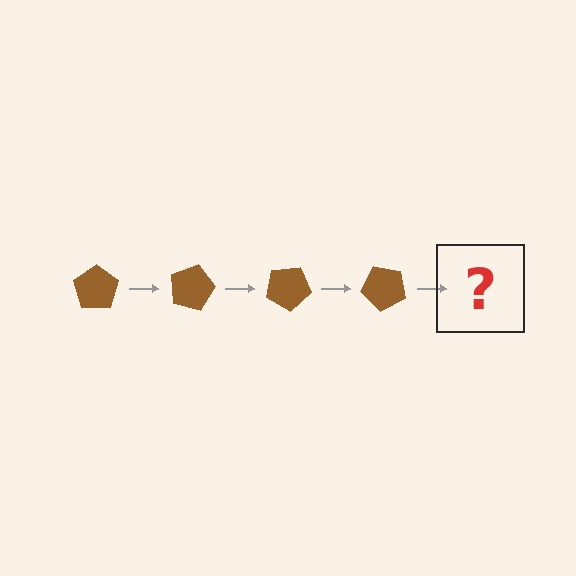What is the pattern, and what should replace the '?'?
The pattern is that the pentagon rotates 15 degrees each step. The '?' should be a brown pentagon rotated 60 degrees.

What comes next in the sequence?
The next element should be a brown pentagon rotated 60 degrees.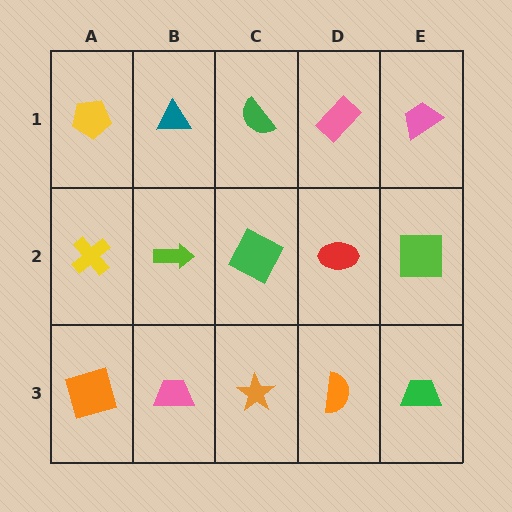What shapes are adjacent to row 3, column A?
A yellow cross (row 2, column A), a pink trapezoid (row 3, column B).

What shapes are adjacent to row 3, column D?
A red ellipse (row 2, column D), an orange star (row 3, column C), a green trapezoid (row 3, column E).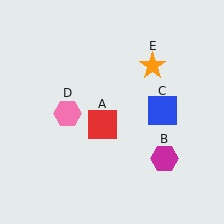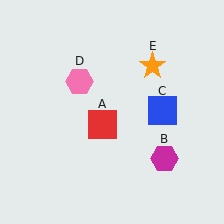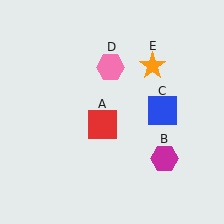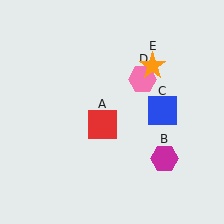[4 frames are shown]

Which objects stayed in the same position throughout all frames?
Red square (object A) and magenta hexagon (object B) and blue square (object C) and orange star (object E) remained stationary.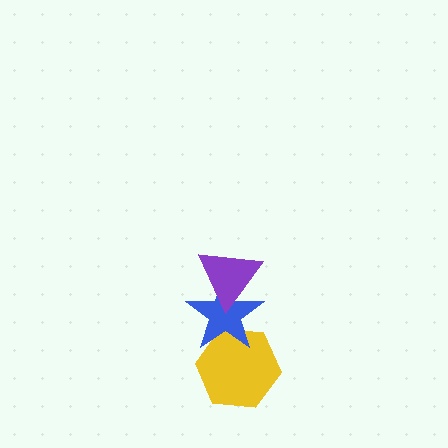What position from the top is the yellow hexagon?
The yellow hexagon is 3rd from the top.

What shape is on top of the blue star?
The purple triangle is on top of the blue star.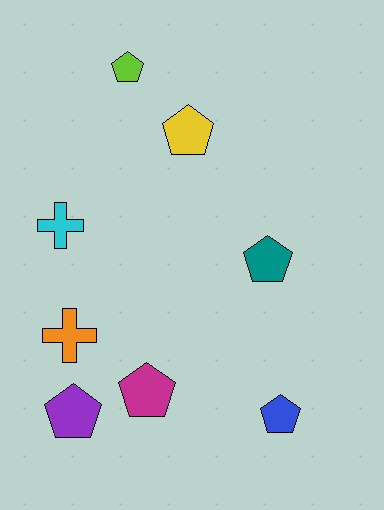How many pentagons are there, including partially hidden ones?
There are 6 pentagons.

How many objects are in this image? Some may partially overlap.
There are 8 objects.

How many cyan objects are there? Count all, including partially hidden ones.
There is 1 cyan object.